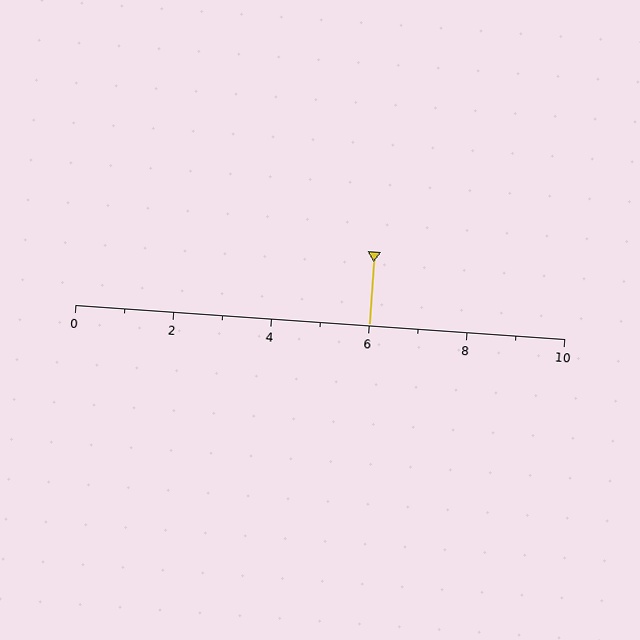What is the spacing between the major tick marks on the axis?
The major ticks are spaced 2 apart.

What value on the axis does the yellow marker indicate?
The marker indicates approximately 6.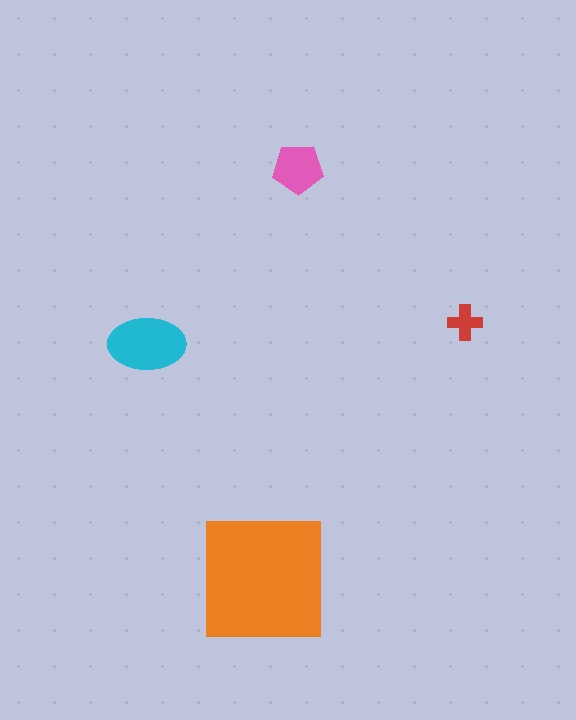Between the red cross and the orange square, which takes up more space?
The orange square.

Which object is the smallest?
The red cross.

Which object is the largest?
The orange square.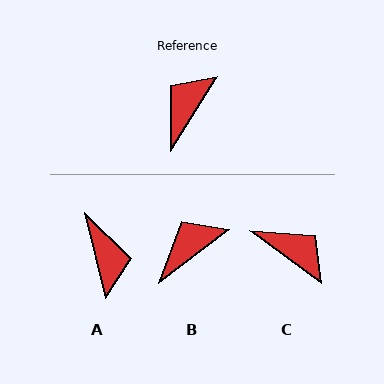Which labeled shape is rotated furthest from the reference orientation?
A, about 134 degrees away.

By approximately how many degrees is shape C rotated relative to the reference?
Approximately 94 degrees clockwise.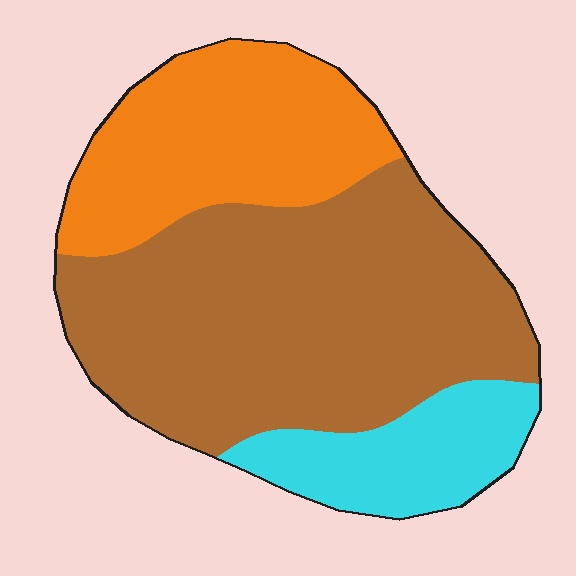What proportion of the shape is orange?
Orange takes up between a quarter and a half of the shape.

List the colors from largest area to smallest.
From largest to smallest: brown, orange, cyan.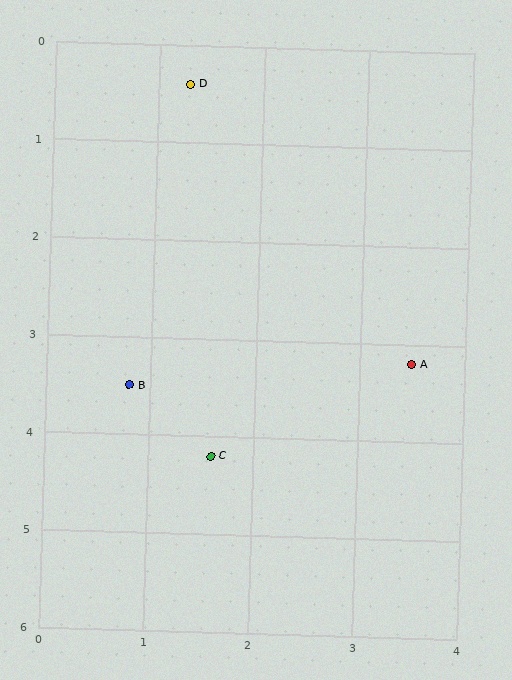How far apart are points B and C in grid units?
Points B and C are about 1.1 grid units apart.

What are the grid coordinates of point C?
Point C is at approximately (1.6, 4.2).